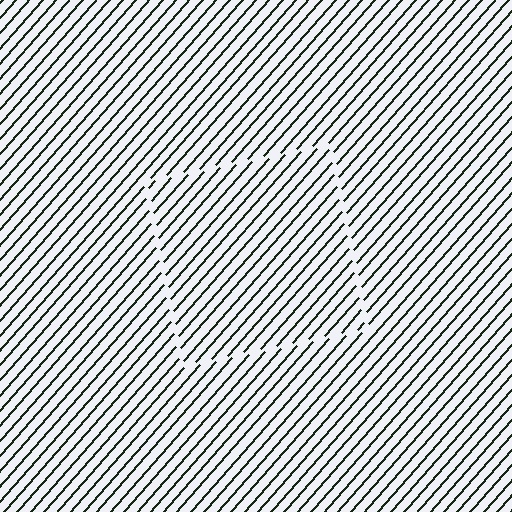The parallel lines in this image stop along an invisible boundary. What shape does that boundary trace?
An illusory square. The interior of the shape contains the same grating, shifted by half a period — the contour is defined by the phase discontinuity where line-ends from the inner and outer gratings abut.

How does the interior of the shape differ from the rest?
The interior of the shape contains the same grating, shifted by half a period — the contour is defined by the phase discontinuity where line-ends from the inner and outer gratings abut.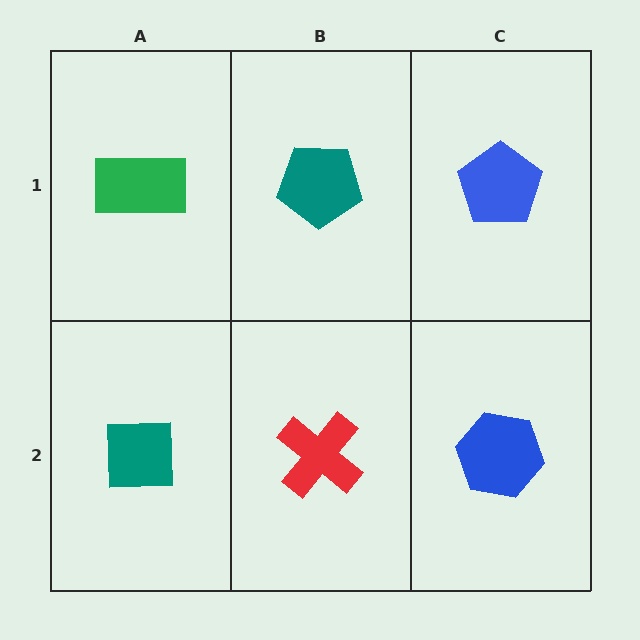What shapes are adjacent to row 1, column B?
A red cross (row 2, column B), a green rectangle (row 1, column A), a blue pentagon (row 1, column C).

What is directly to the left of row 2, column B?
A teal square.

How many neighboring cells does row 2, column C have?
2.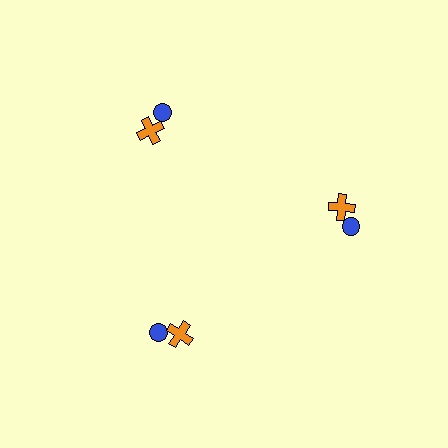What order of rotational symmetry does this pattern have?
This pattern has 3-fold rotational symmetry.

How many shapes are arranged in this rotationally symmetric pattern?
There are 6 shapes, arranged in 3 groups of 2.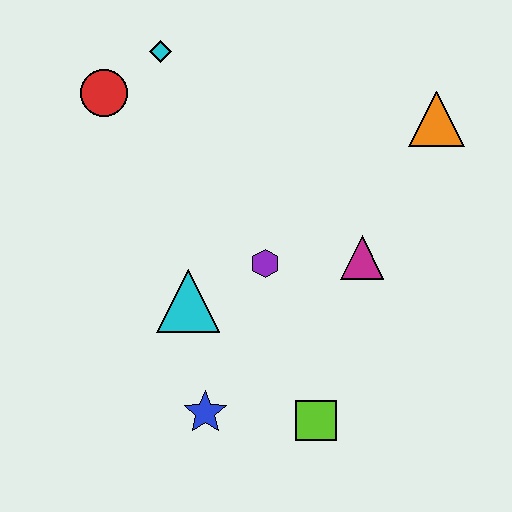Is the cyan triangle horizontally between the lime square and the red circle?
Yes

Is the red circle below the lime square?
No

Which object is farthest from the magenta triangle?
The red circle is farthest from the magenta triangle.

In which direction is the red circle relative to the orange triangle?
The red circle is to the left of the orange triangle.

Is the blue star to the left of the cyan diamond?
No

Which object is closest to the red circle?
The cyan diamond is closest to the red circle.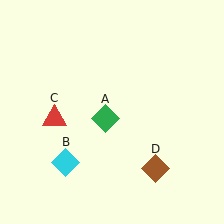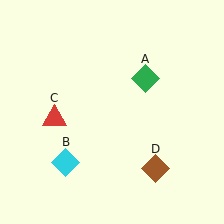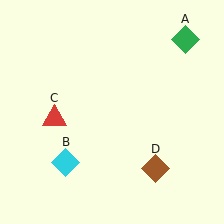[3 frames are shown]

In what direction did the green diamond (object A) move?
The green diamond (object A) moved up and to the right.